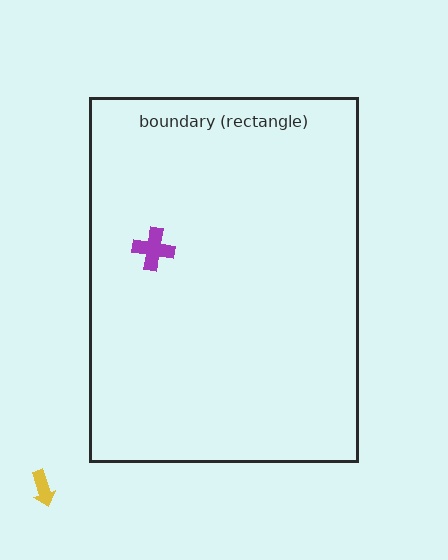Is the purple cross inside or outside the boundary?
Inside.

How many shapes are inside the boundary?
1 inside, 1 outside.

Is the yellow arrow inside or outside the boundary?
Outside.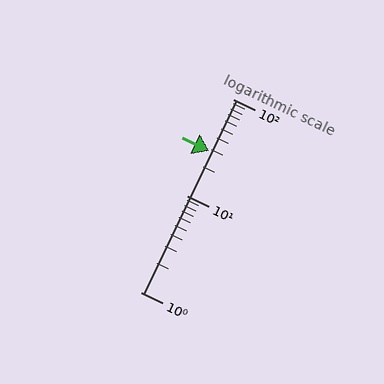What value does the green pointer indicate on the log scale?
The pointer indicates approximately 29.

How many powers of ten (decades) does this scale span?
The scale spans 2 decades, from 1 to 100.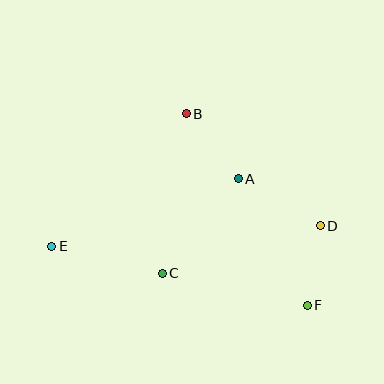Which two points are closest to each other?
Points D and F are closest to each other.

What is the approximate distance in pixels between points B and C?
The distance between B and C is approximately 161 pixels.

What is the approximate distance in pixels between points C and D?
The distance between C and D is approximately 165 pixels.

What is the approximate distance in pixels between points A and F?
The distance between A and F is approximately 144 pixels.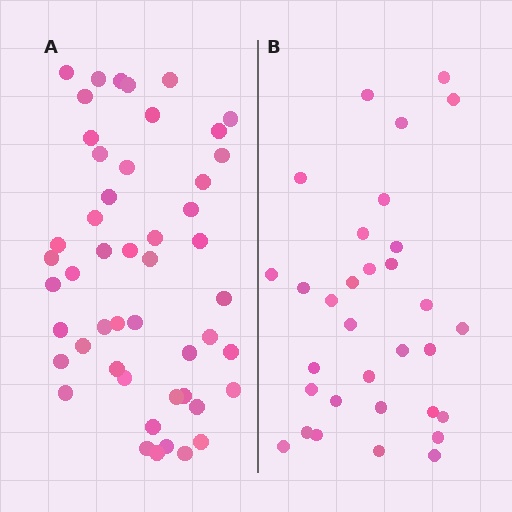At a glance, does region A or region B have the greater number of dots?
Region A (the left region) has more dots.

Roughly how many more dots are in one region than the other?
Region A has approximately 15 more dots than region B.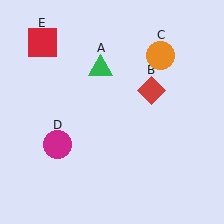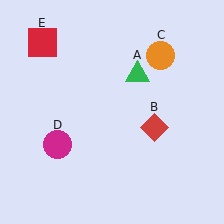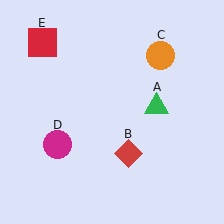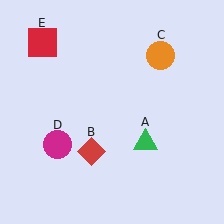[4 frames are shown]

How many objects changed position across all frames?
2 objects changed position: green triangle (object A), red diamond (object B).